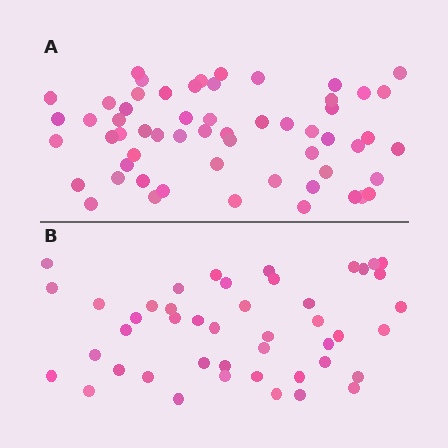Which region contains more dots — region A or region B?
Region A (the top region) has more dots.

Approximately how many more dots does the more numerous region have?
Region A has approximately 15 more dots than region B.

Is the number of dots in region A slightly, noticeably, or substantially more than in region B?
Region A has noticeably more, but not dramatically so. The ratio is roughly 1.3 to 1.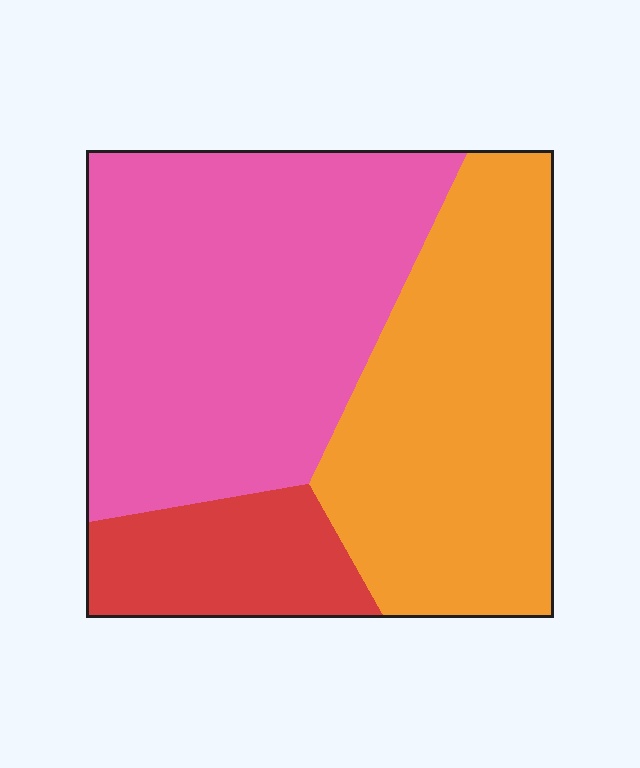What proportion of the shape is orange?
Orange covers about 40% of the shape.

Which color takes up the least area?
Red, at roughly 15%.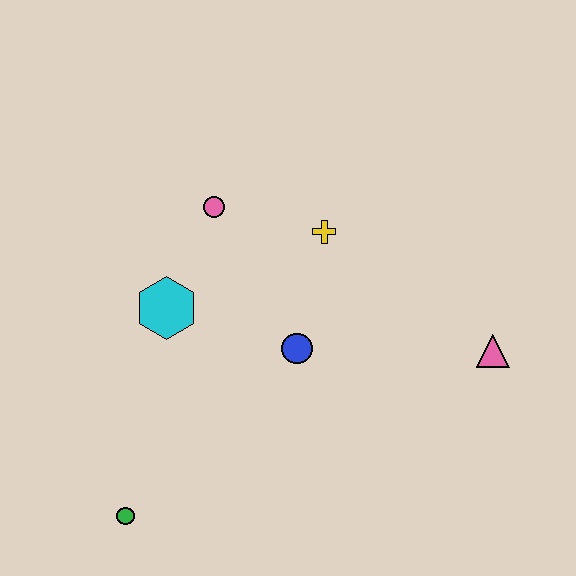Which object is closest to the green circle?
The cyan hexagon is closest to the green circle.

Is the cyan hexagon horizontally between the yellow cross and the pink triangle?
No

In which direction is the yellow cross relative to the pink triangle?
The yellow cross is to the left of the pink triangle.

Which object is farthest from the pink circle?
The green circle is farthest from the pink circle.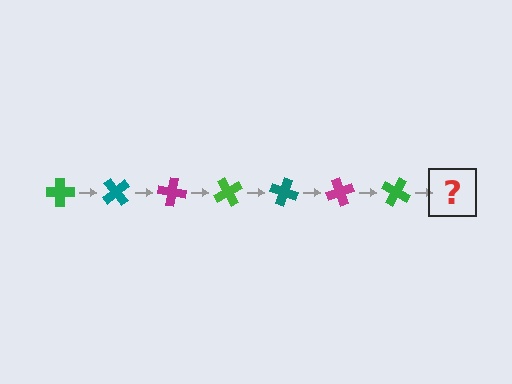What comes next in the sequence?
The next element should be a teal cross, rotated 350 degrees from the start.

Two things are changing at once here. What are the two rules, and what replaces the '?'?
The two rules are that it rotates 50 degrees each step and the color cycles through green, teal, and magenta. The '?' should be a teal cross, rotated 350 degrees from the start.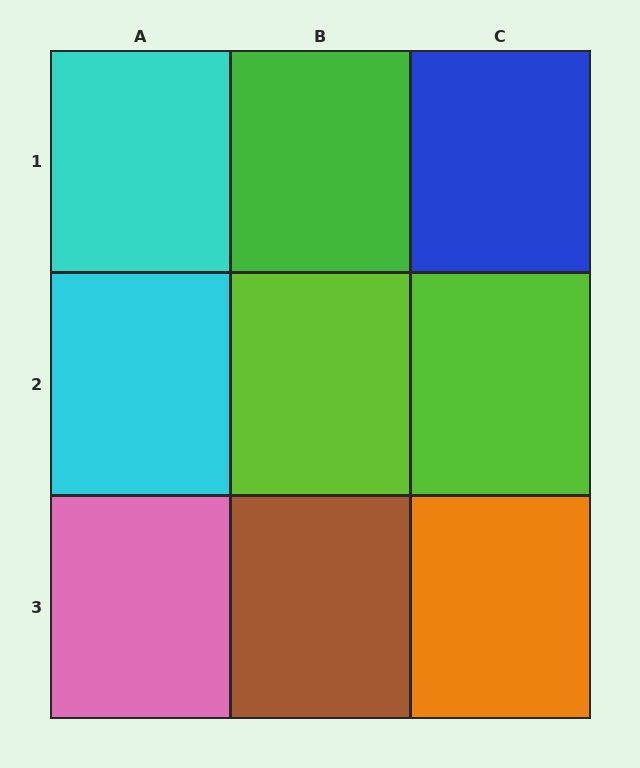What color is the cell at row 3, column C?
Orange.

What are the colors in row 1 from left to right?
Cyan, green, blue.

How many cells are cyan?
2 cells are cyan.